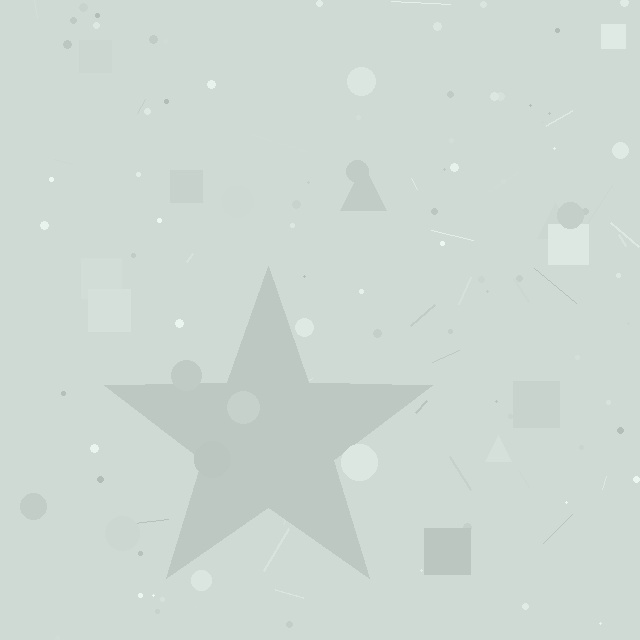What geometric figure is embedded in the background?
A star is embedded in the background.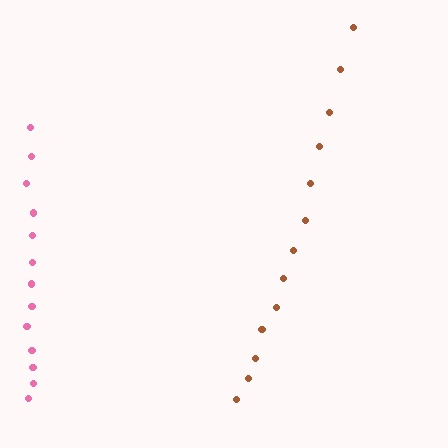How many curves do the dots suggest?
There are 2 distinct paths.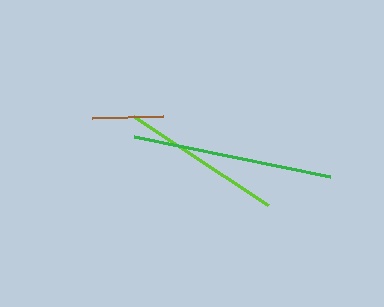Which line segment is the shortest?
The brown line is the shortest at approximately 71 pixels.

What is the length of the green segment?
The green segment is approximately 200 pixels long.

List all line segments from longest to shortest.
From longest to shortest: green, lime, brown.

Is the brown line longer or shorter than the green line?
The green line is longer than the brown line.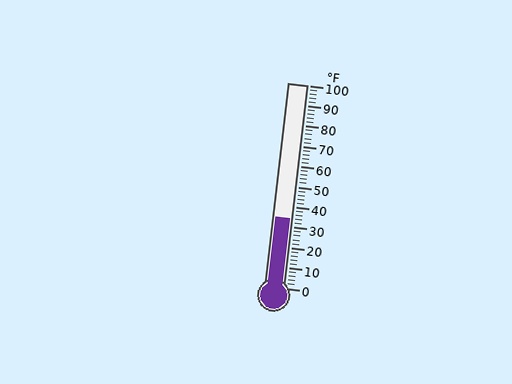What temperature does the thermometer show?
The thermometer shows approximately 34°F.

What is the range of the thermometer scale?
The thermometer scale ranges from 0°F to 100°F.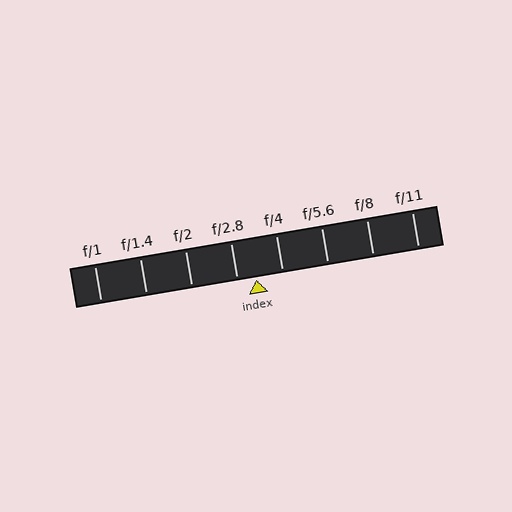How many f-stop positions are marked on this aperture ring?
There are 8 f-stop positions marked.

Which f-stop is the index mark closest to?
The index mark is closest to f/2.8.